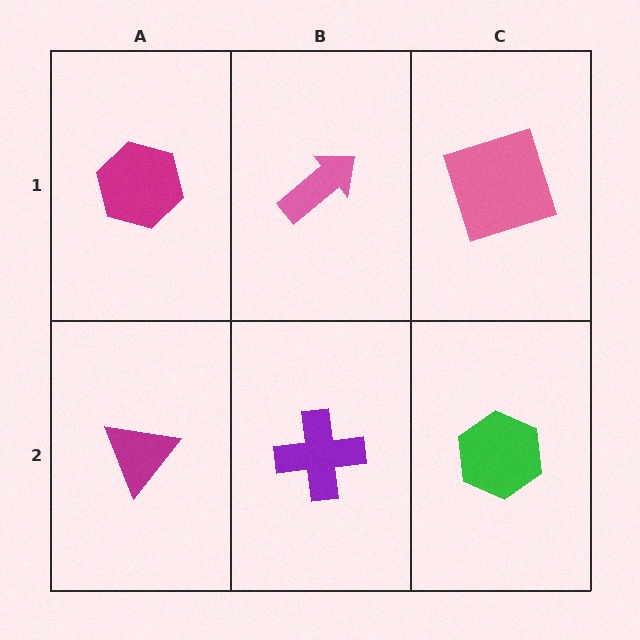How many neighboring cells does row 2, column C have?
2.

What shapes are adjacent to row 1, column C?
A green hexagon (row 2, column C), a pink arrow (row 1, column B).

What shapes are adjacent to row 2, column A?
A magenta hexagon (row 1, column A), a purple cross (row 2, column B).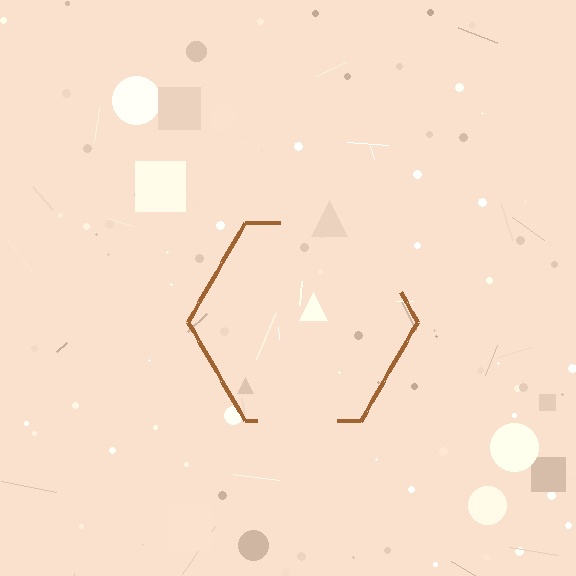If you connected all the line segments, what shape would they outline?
They would outline a hexagon.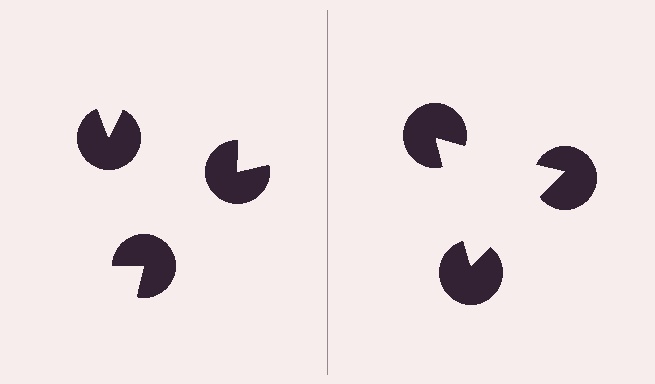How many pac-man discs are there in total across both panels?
6 — 3 on each side.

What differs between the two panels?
The pac-man discs are positioned identically on both sides; only the wedge orientations differ. On the right they align to a triangle; on the left they are misaligned.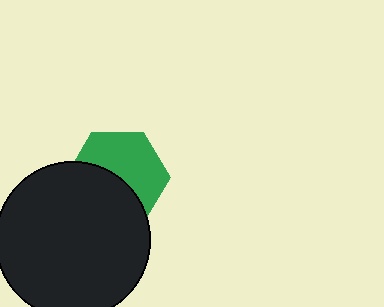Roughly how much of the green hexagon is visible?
About half of it is visible (roughly 54%).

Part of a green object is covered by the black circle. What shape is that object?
It is a hexagon.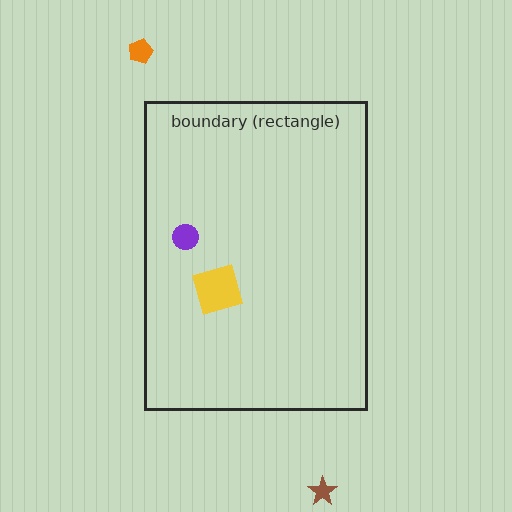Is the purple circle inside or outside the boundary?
Inside.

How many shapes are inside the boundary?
2 inside, 2 outside.